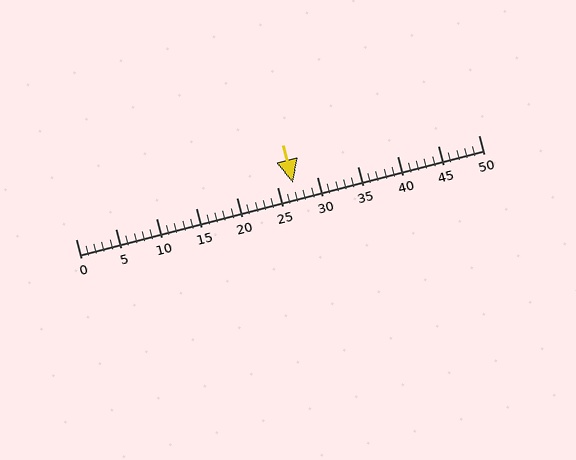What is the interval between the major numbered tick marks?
The major tick marks are spaced 5 units apart.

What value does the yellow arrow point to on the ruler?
The yellow arrow points to approximately 27.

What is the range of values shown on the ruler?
The ruler shows values from 0 to 50.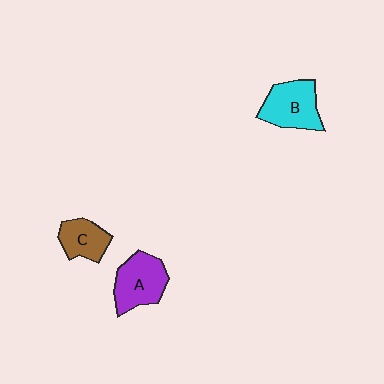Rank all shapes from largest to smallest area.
From largest to smallest: B (cyan), A (purple), C (brown).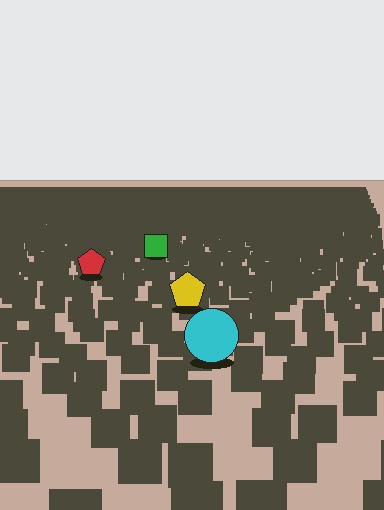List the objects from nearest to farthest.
From nearest to farthest: the cyan circle, the yellow pentagon, the red pentagon, the green square.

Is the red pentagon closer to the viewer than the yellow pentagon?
No. The yellow pentagon is closer — you can tell from the texture gradient: the ground texture is coarser near it.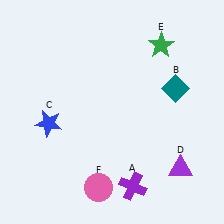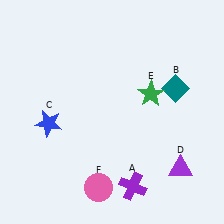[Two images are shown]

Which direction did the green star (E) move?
The green star (E) moved down.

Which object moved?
The green star (E) moved down.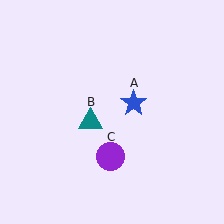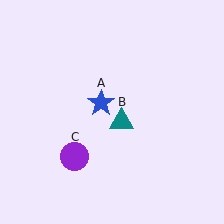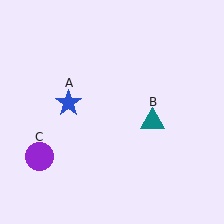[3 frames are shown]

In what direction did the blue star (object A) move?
The blue star (object A) moved left.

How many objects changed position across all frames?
3 objects changed position: blue star (object A), teal triangle (object B), purple circle (object C).